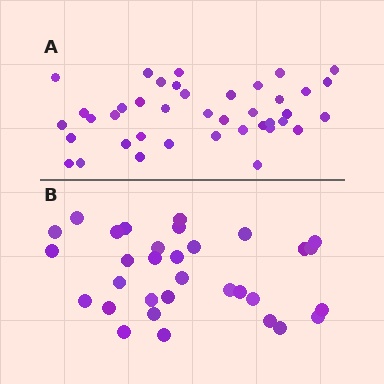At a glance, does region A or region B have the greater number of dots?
Region A (the top region) has more dots.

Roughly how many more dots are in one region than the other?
Region A has roughly 8 or so more dots than region B.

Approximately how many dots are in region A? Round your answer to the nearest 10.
About 40 dots.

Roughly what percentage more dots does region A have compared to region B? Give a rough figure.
About 25% more.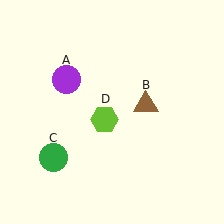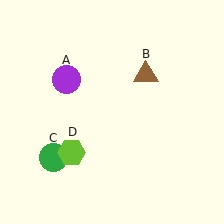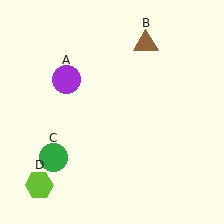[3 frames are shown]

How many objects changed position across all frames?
2 objects changed position: brown triangle (object B), lime hexagon (object D).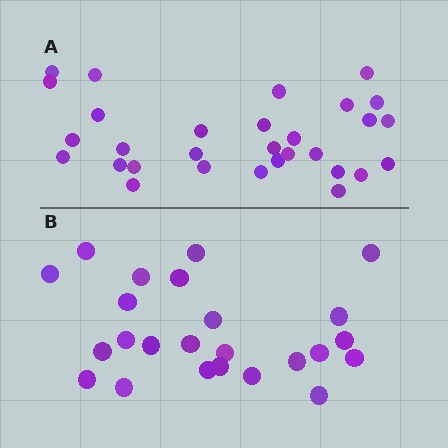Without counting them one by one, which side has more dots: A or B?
Region A (the top region) has more dots.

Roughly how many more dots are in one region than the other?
Region A has about 6 more dots than region B.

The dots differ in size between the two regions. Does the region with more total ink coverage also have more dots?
No. Region B has more total ink coverage because its dots are larger, but region A actually contains more individual dots. Total area can be misleading — the number of items is what matters here.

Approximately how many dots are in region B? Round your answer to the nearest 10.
About 20 dots. (The exact count is 24, which rounds to 20.)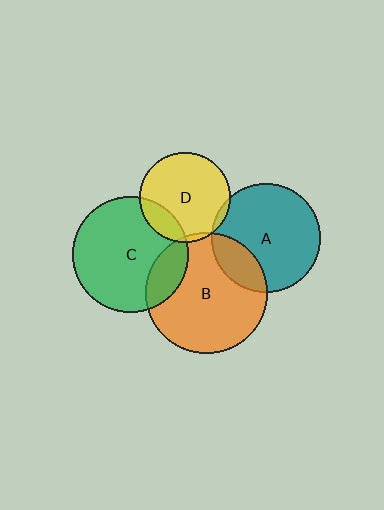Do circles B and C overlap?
Yes.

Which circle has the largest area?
Circle B (orange).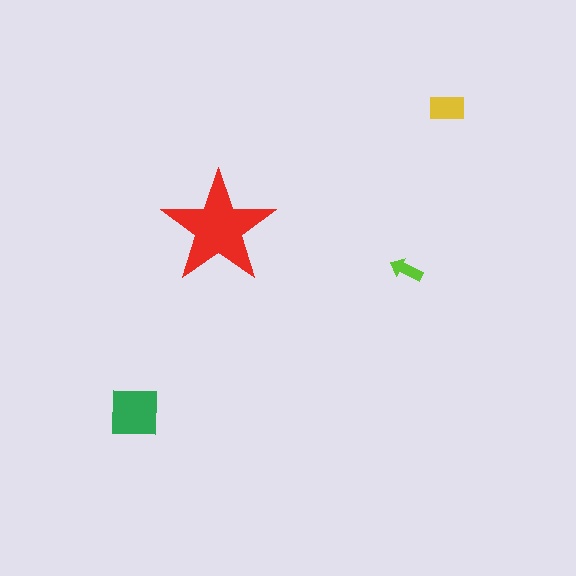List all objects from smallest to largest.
The lime arrow, the yellow rectangle, the green square, the red star.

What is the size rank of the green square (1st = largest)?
2nd.